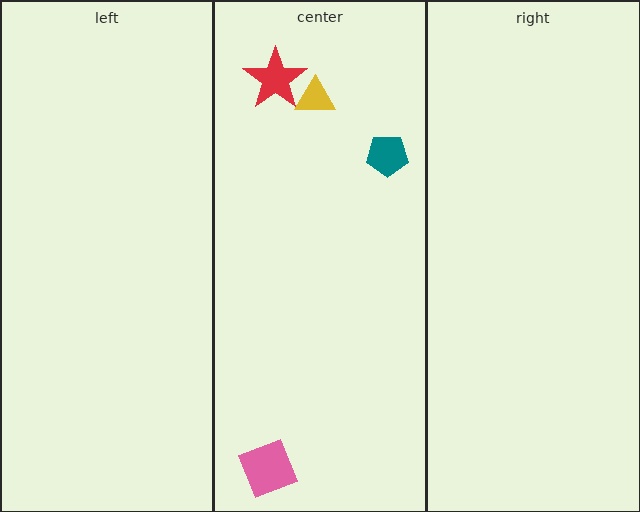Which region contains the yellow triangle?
The center region.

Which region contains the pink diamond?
The center region.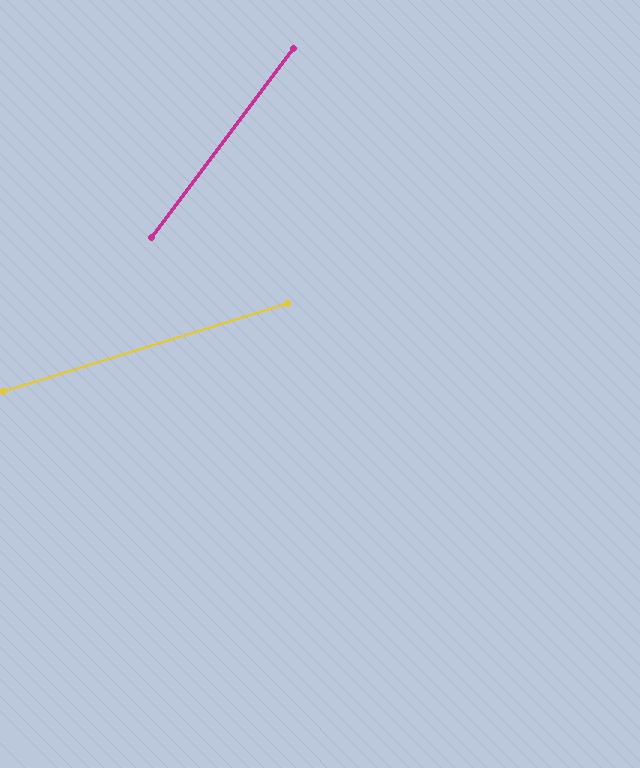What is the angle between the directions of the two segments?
Approximately 36 degrees.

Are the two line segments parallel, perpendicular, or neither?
Neither parallel nor perpendicular — they differ by about 36°.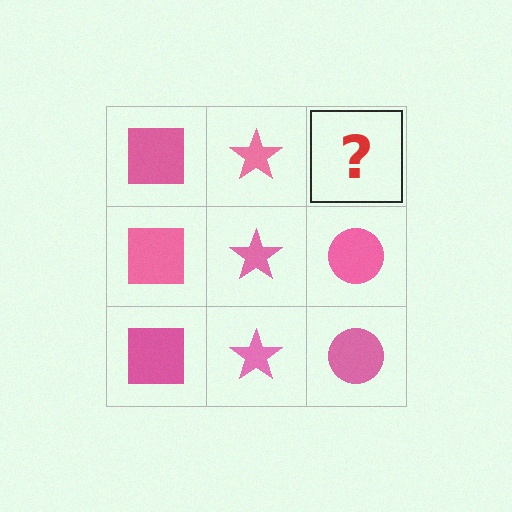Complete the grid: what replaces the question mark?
The question mark should be replaced with a pink circle.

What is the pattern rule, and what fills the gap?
The rule is that each column has a consistent shape. The gap should be filled with a pink circle.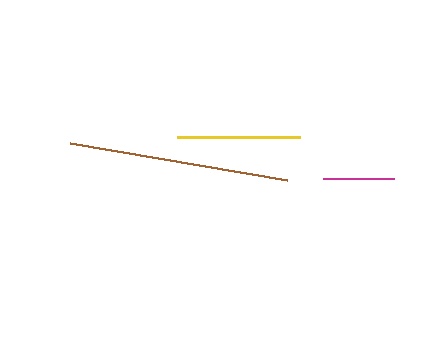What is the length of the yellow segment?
The yellow segment is approximately 124 pixels long.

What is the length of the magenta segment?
The magenta segment is approximately 71 pixels long.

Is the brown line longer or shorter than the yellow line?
The brown line is longer than the yellow line.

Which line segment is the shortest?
The magenta line is the shortest at approximately 71 pixels.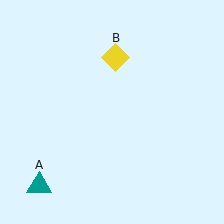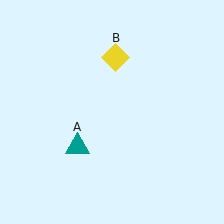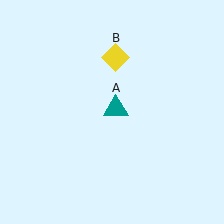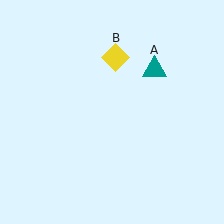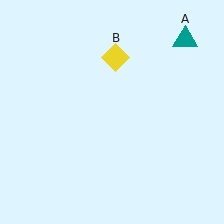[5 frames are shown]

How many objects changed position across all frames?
1 object changed position: teal triangle (object A).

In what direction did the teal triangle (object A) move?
The teal triangle (object A) moved up and to the right.